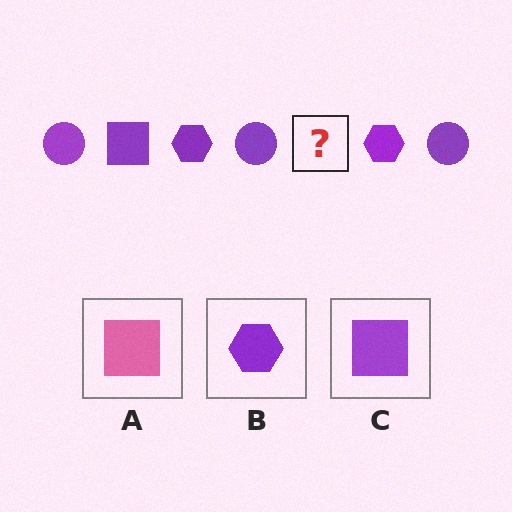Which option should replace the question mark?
Option C.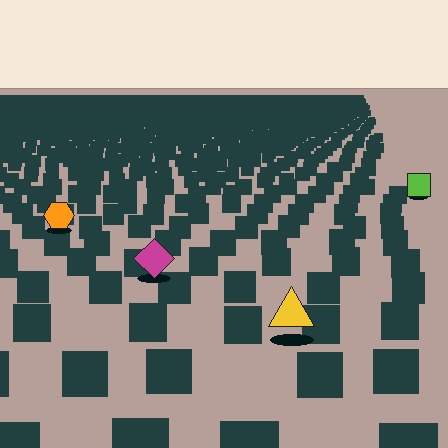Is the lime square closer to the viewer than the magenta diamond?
No. The magenta diamond is closer — you can tell from the texture gradient: the ground texture is coarser near it.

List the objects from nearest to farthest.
From nearest to farthest: the yellow triangle, the magenta diamond, the orange hexagon, the lime square.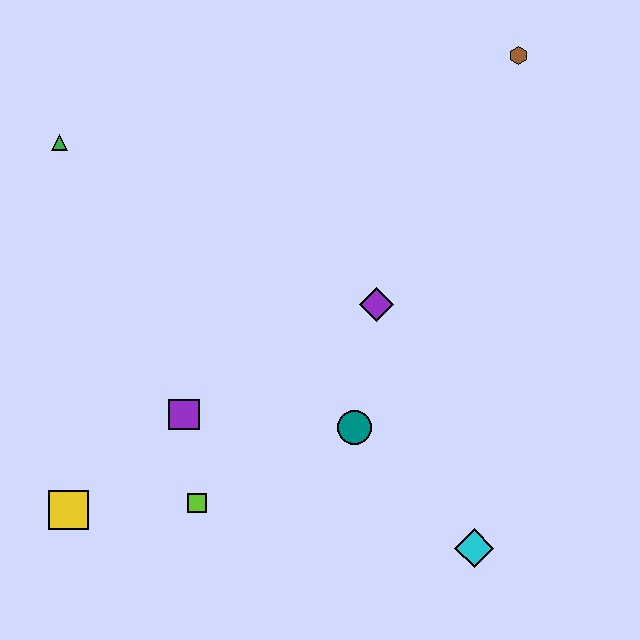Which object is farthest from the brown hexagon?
The yellow square is farthest from the brown hexagon.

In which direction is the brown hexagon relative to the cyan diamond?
The brown hexagon is above the cyan diamond.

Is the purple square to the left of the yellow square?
No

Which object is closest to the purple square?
The lime square is closest to the purple square.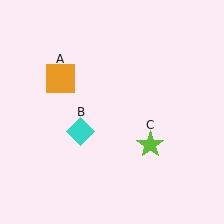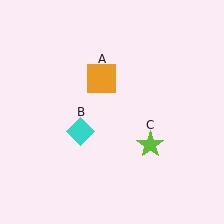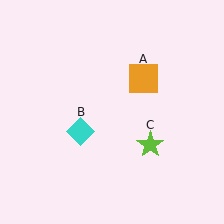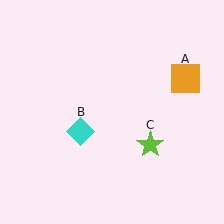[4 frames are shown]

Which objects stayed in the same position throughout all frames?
Cyan diamond (object B) and lime star (object C) remained stationary.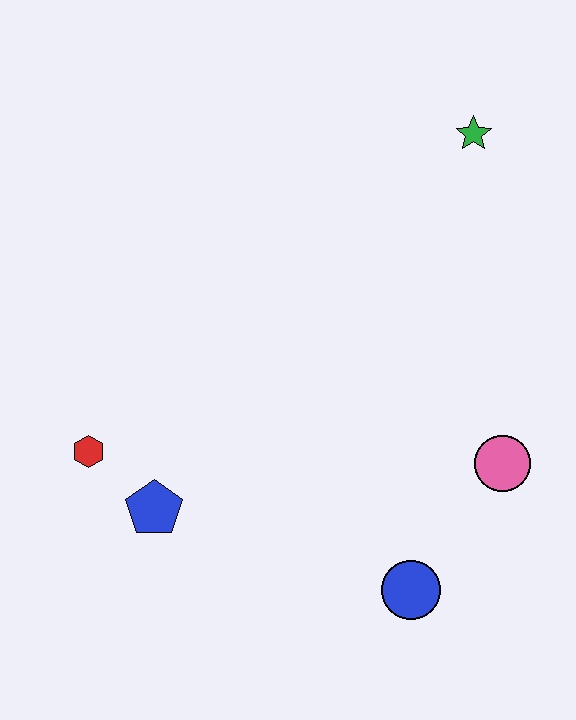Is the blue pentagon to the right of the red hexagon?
Yes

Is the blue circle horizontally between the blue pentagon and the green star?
Yes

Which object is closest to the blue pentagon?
The red hexagon is closest to the blue pentagon.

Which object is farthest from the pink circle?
The red hexagon is farthest from the pink circle.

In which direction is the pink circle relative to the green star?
The pink circle is below the green star.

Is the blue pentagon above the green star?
No